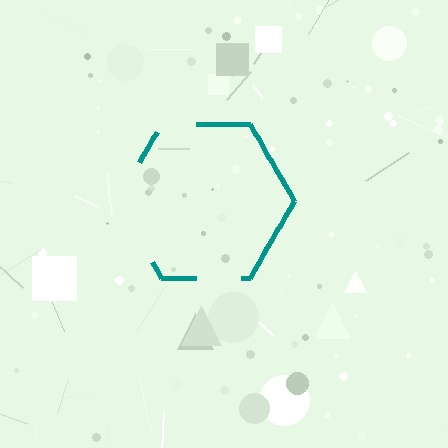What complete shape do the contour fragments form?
The contour fragments form a hexagon.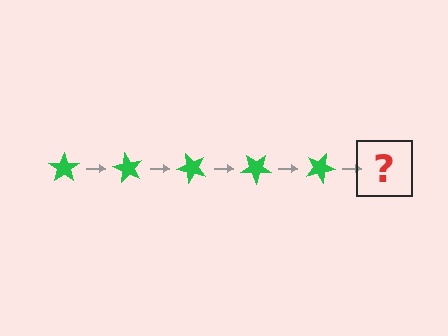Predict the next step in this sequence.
The next step is a green star rotated 300 degrees.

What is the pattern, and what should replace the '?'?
The pattern is that the star rotates 60 degrees each step. The '?' should be a green star rotated 300 degrees.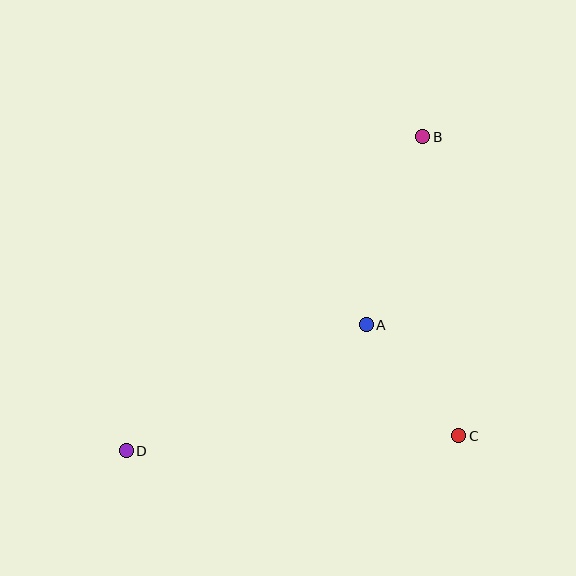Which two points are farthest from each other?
Points B and D are farthest from each other.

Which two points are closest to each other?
Points A and C are closest to each other.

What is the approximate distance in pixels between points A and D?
The distance between A and D is approximately 271 pixels.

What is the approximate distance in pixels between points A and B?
The distance between A and B is approximately 196 pixels.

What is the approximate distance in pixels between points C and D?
The distance between C and D is approximately 333 pixels.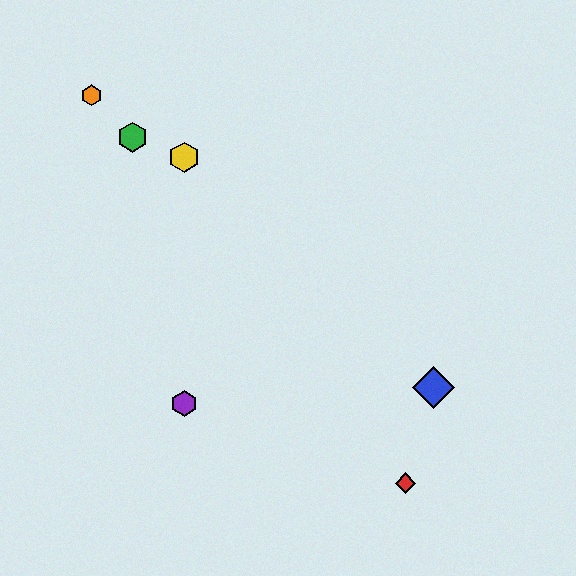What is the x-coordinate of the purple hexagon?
The purple hexagon is at x≈184.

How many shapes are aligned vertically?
2 shapes (the yellow hexagon, the purple hexagon) are aligned vertically.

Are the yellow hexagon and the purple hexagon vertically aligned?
Yes, both are at x≈184.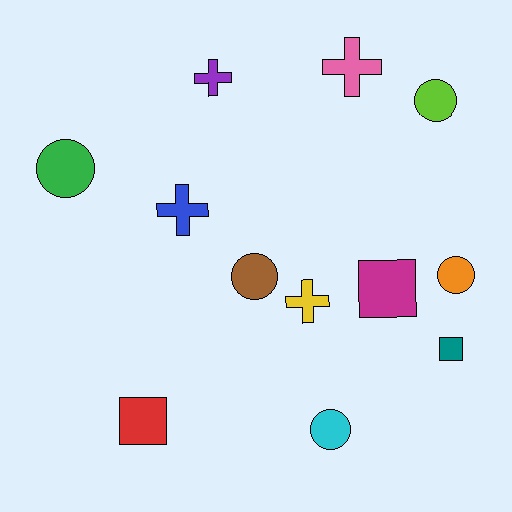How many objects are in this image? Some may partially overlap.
There are 12 objects.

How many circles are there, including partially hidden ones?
There are 5 circles.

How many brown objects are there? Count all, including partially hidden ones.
There is 1 brown object.